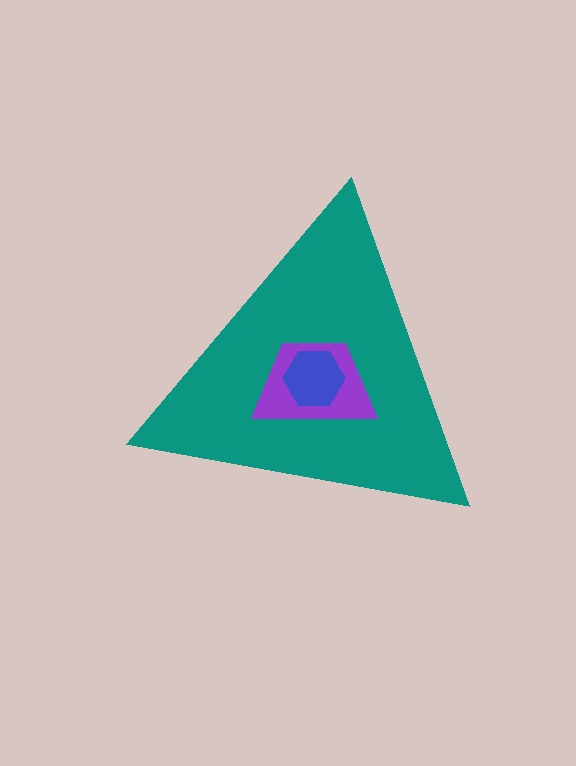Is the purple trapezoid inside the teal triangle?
Yes.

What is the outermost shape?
The teal triangle.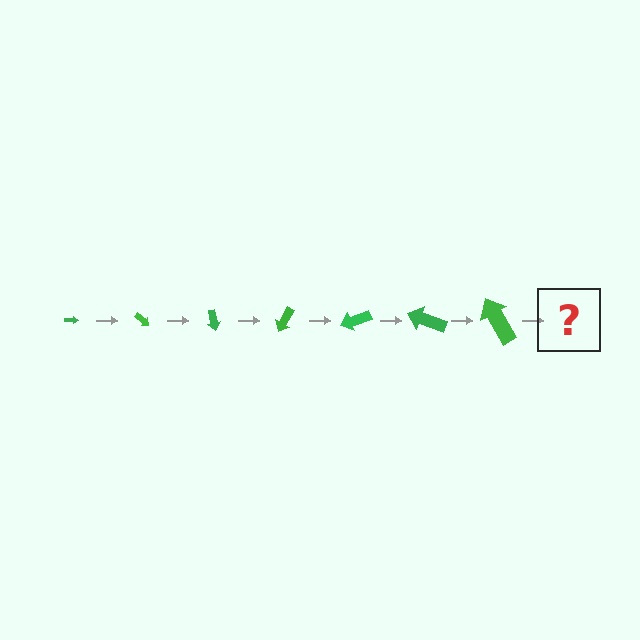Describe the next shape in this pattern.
It should be an arrow, larger than the previous one and rotated 280 degrees from the start.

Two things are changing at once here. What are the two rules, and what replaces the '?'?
The two rules are that the arrow grows larger each step and it rotates 40 degrees each step. The '?' should be an arrow, larger than the previous one and rotated 280 degrees from the start.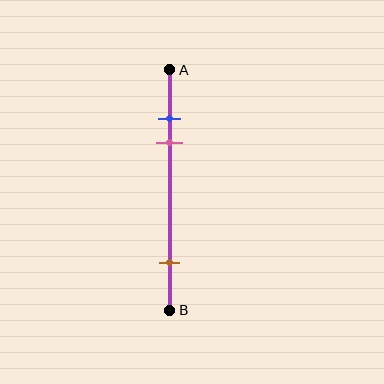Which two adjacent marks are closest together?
The blue and pink marks are the closest adjacent pair.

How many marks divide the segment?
There are 3 marks dividing the segment.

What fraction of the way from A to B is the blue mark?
The blue mark is approximately 20% (0.2) of the way from A to B.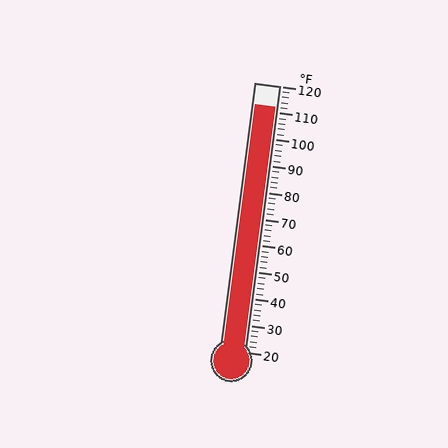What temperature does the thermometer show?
The thermometer shows approximately 112°F.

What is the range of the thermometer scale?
The thermometer scale ranges from 20°F to 120°F.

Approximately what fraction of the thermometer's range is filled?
The thermometer is filled to approximately 90% of its range.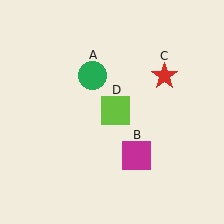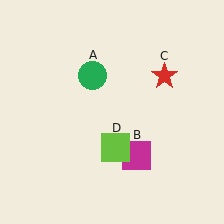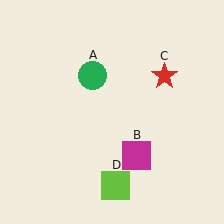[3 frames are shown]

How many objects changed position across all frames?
1 object changed position: lime square (object D).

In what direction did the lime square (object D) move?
The lime square (object D) moved down.